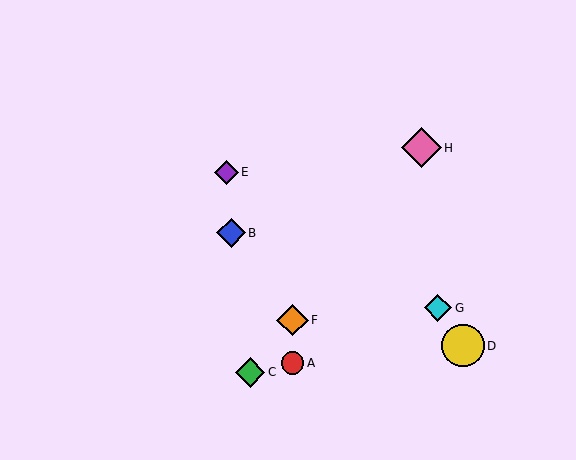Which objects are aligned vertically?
Objects A, F are aligned vertically.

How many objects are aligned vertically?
2 objects (A, F) are aligned vertically.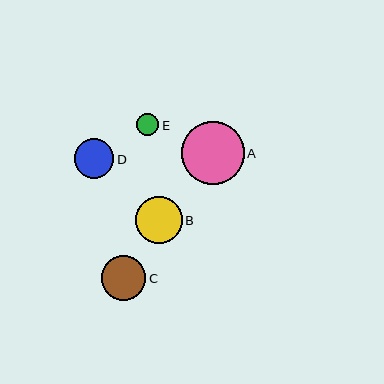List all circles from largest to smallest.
From largest to smallest: A, B, C, D, E.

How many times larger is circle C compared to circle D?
Circle C is approximately 1.1 times the size of circle D.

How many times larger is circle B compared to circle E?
Circle B is approximately 2.1 times the size of circle E.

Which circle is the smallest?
Circle E is the smallest with a size of approximately 22 pixels.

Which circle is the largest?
Circle A is the largest with a size of approximately 63 pixels.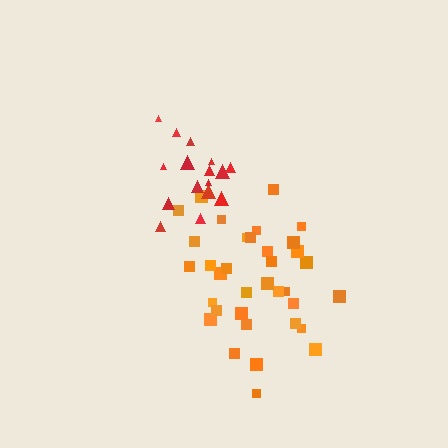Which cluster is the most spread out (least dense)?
Orange.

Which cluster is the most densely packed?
Red.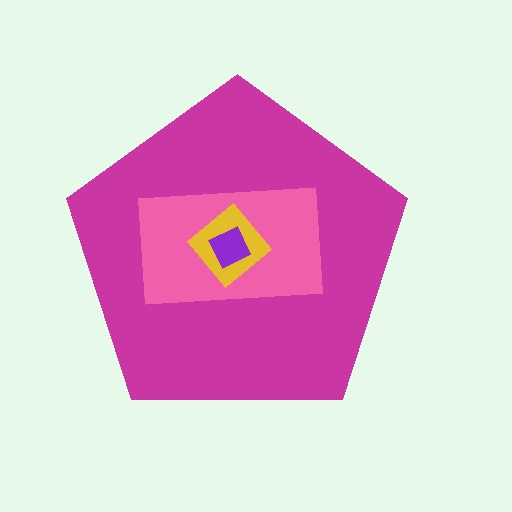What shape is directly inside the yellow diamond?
The purple diamond.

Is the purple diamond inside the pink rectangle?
Yes.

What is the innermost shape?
The purple diamond.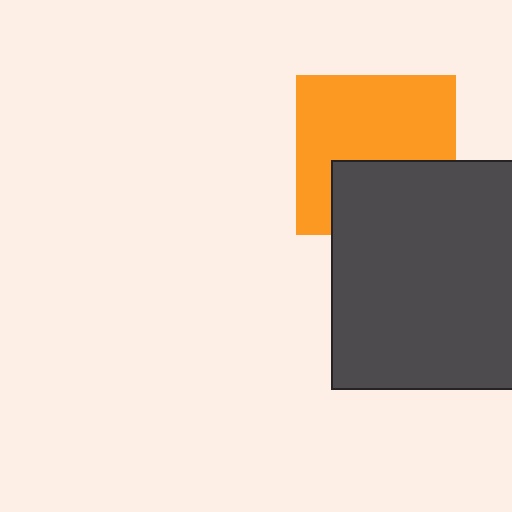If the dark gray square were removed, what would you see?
You would see the complete orange square.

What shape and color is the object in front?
The object in front is a dark gray square.